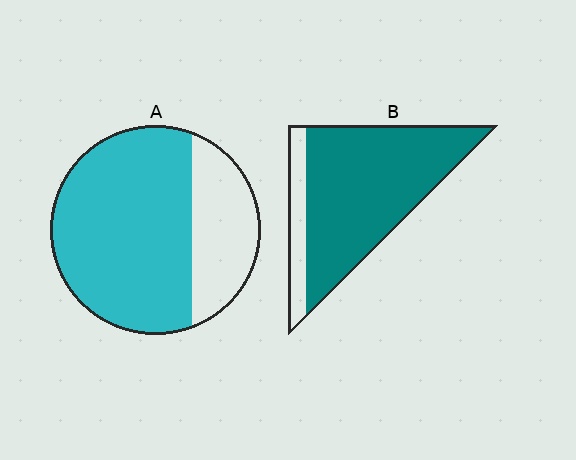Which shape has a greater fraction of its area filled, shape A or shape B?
Shape B.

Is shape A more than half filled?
Yes.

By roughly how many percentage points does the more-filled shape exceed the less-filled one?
By roughly 10 percentage points (B over A).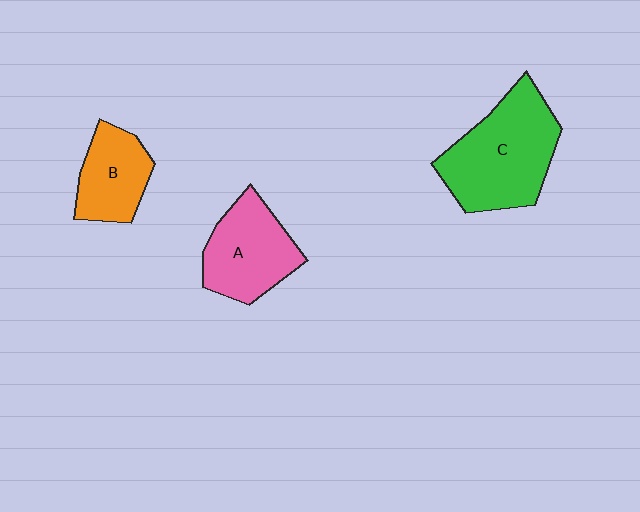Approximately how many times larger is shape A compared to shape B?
Approximately 1.3 times.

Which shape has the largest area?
Shape C (green).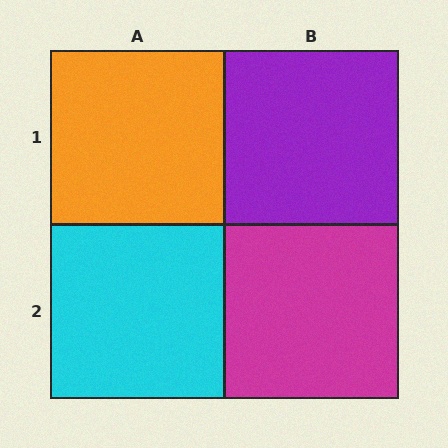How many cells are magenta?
1 cell is magenta.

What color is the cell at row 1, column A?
Orange.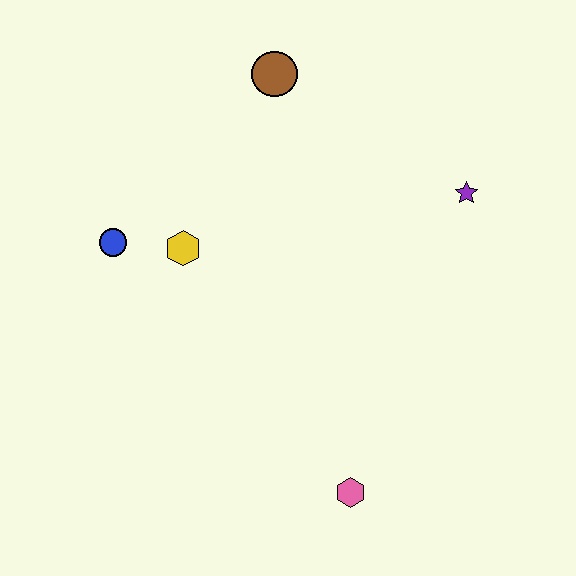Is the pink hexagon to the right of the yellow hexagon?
Yes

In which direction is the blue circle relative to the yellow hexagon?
The blue circle is to the left of the yellow hexagon.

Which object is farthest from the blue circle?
The purple star is farthest from the blue circle.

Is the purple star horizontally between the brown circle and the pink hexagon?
No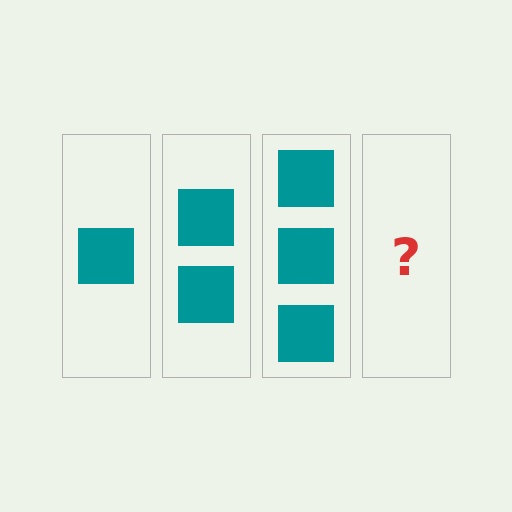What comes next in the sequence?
The next element should be 4 squares.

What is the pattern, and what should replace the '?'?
The pattern is that each step adds one more square. The '?' should be 4 squares.